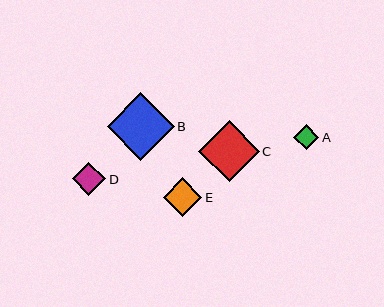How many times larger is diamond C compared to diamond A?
Diamond C is approximately 2.4 times the size of diamond A.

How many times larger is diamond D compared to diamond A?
Diamond D is approximately 1.3 times the size of diamond A.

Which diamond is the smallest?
Diamond A is the smallest with a size of approximately 25 pixels.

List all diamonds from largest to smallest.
From largest to smallest: B, C, E, D, A.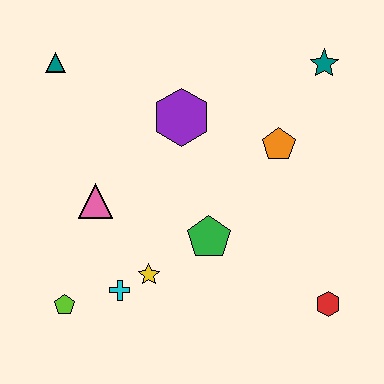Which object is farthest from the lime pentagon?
The teal star is farthest from the lime pentagon.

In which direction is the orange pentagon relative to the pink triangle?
The orange pentagon is to the right of the pink triangle.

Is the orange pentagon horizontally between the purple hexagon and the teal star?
Yes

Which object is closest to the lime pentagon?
The cyan cross is closest to the lime pentagon.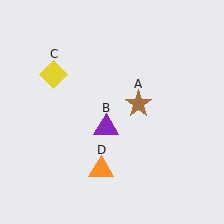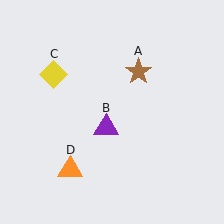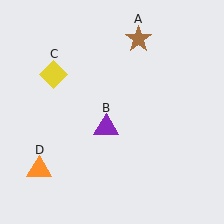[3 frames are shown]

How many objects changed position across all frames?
2 objects changed position: brown star (object A), orange triangle (object D).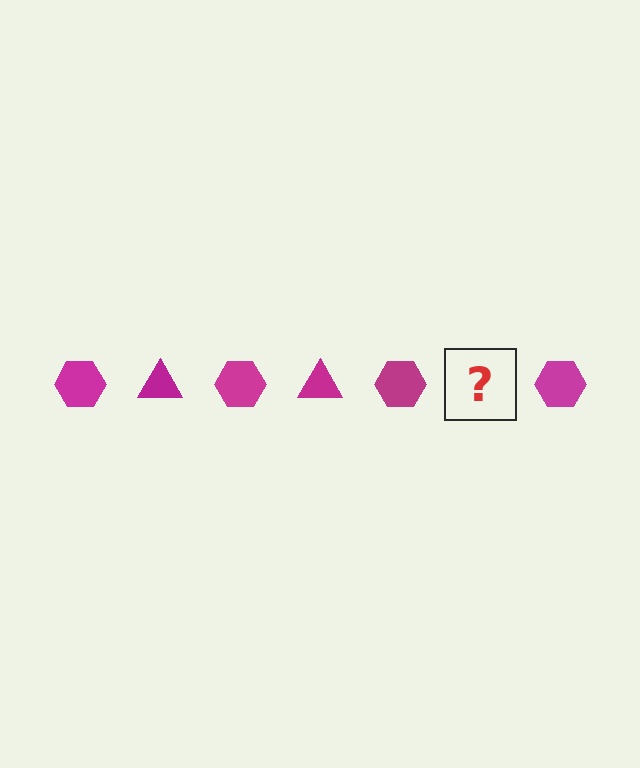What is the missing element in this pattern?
The missing element is a magenta triangle.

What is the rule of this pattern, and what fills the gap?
The rule is that the pattern cycles through hexagon, triangle shapes in magenta. The gap should be filled with a magenta triangle.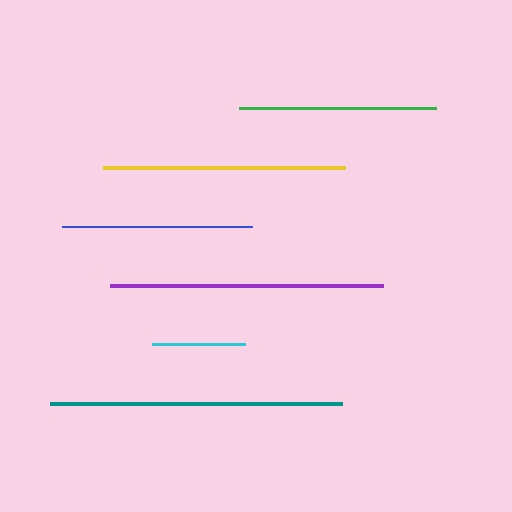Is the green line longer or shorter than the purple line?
The purple line is longer than the green line.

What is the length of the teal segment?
The teal segment is approximately 293 pixels long.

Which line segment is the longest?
The teal line is the longest at approximately 293 pixels.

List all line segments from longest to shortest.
From longest to shortest: teal, purple, yellow, green, blue, cyan.